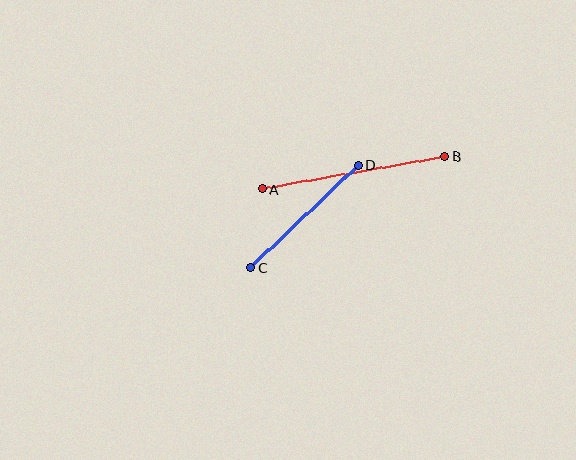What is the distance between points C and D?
The distance is approximately 148 pixels.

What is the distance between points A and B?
The distance is approximately 185 pixels.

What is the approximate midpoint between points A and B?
The midpoint is at approximately (354, 173) pixels.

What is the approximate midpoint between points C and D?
The midpoint is at approximately (304, 217) pixels.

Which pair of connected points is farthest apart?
Points A and B are farthest apart.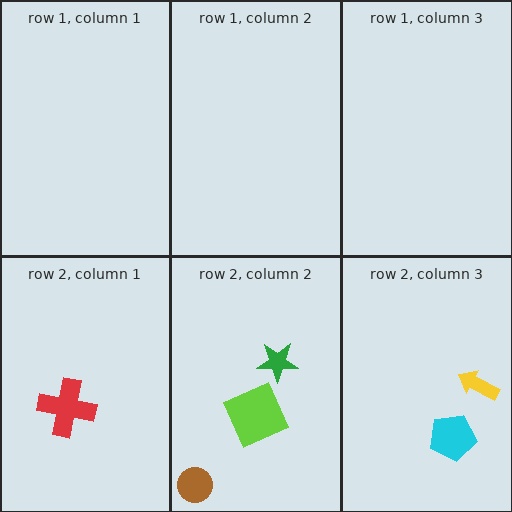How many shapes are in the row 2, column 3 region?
2.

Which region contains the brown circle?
The row 2, column 2 region.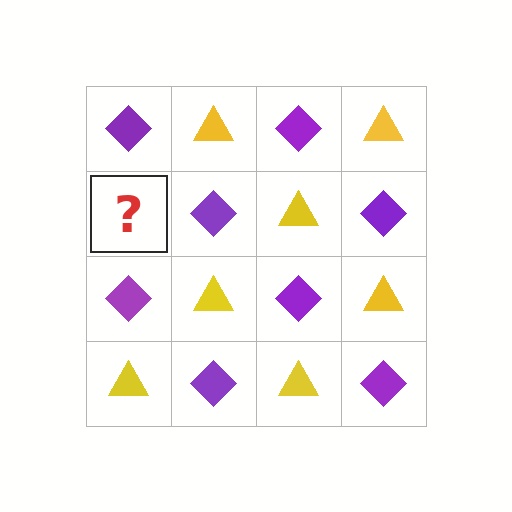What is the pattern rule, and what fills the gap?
The rule is that it alternates purple diamond and yellow triangle in a checkerboard pattern. The gap should be filled with a yellow triangle.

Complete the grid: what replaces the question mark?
The question mark should be replaced with a yellow triangle.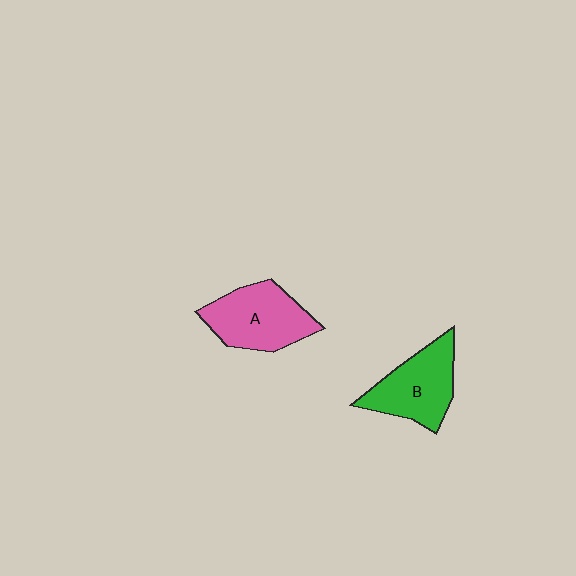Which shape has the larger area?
Shape A (pink).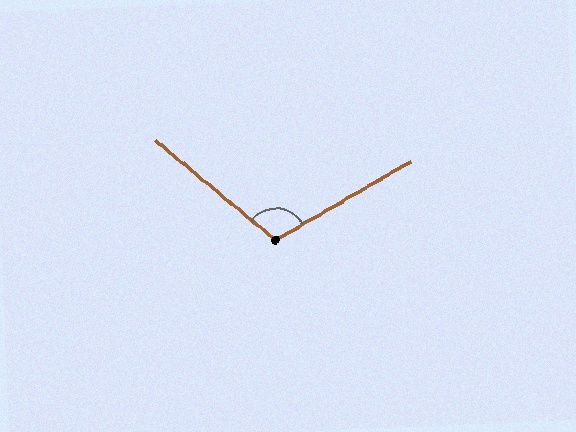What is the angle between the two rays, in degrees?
Approximately 110 degrees.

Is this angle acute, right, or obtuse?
It is obtuse.